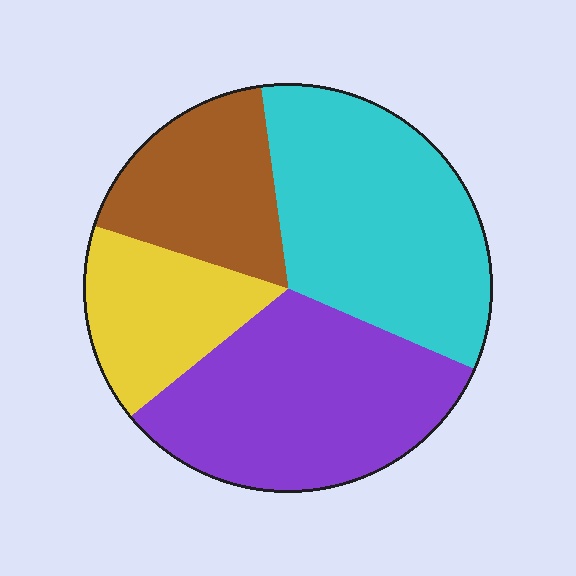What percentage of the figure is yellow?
Yellow covers 16% of the figure.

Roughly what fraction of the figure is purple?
Purple covers 32% of the figure.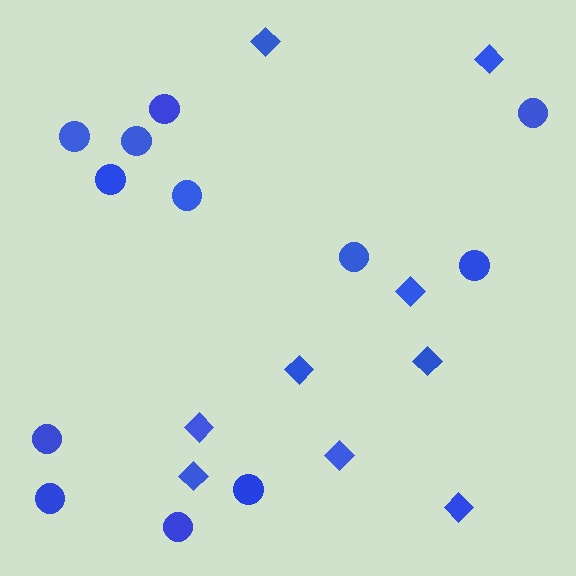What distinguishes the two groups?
There are 2 groups: one group of diamonds (9) and one group of circles (12).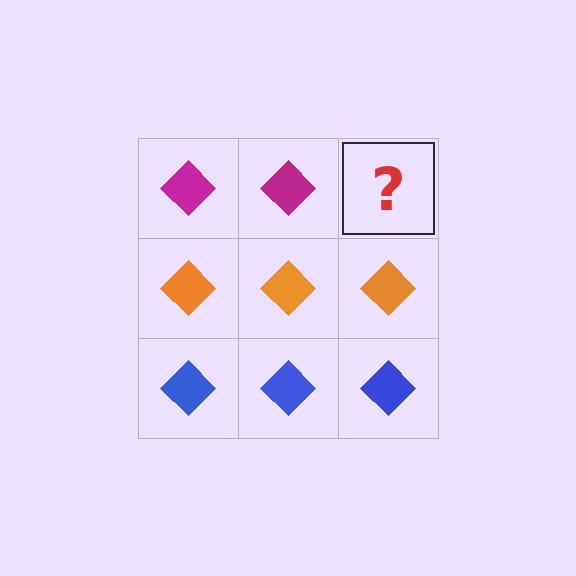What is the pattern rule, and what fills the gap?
The rule is that each row has a consistent color. The gap should be filled with a magenta diamond.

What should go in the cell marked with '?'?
The missing cell should contain a magenta diamond.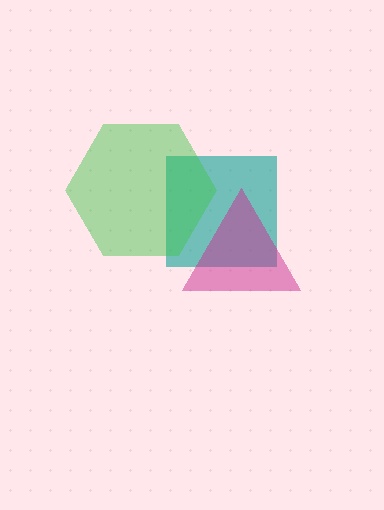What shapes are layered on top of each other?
The layered shapes are: a teal square, a green hexagon, a magenta triangle.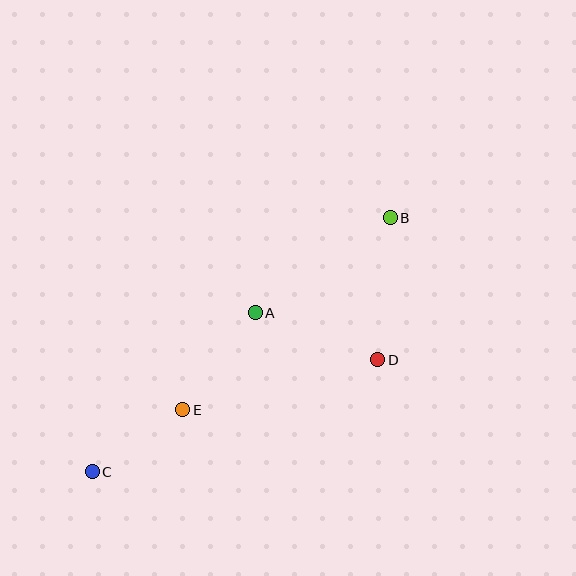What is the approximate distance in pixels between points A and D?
The distance between A and D is approximately 131 pixels.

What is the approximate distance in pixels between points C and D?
The distance between C and D is approximately 307 pixels.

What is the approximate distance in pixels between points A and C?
The distance between A and C is approximately 227 pixels.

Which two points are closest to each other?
Points C and E are closest to each other.